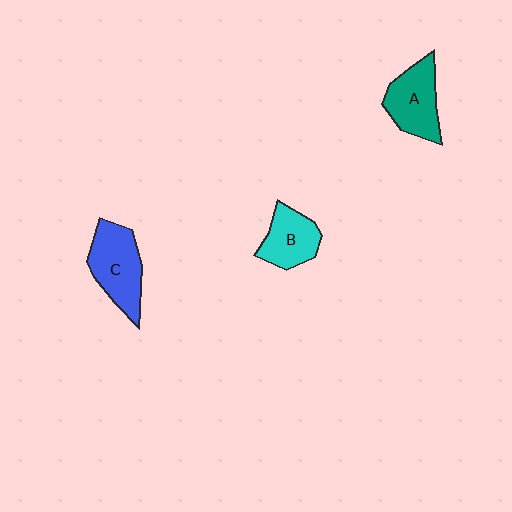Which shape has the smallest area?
Shape B (cyan).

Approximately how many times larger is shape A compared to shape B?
Approximately 1.2 times.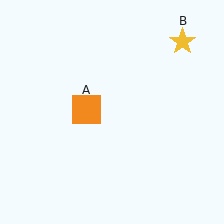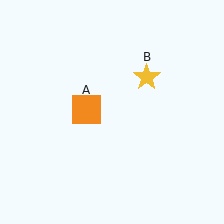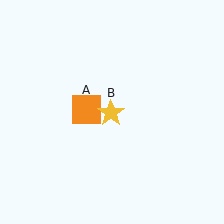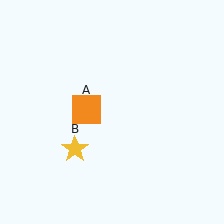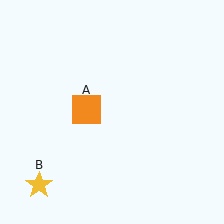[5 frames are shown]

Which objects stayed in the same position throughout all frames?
Orange square (object A) remained stationary.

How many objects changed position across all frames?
1 object changed position: yellow star (object B).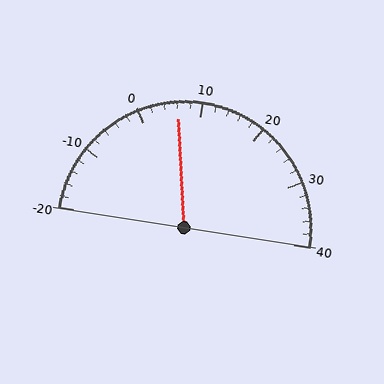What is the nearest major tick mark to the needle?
The nearest major tick mark is 10.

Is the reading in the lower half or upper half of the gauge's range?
The reading is in the lower half of the range (-20 to 40).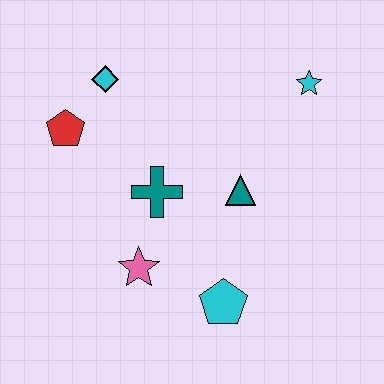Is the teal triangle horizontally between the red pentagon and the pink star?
No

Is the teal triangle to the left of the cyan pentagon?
No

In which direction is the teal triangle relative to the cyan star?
The teal triangle is below the cyan star.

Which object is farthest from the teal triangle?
The red pentagon is farthest from the teal triangle.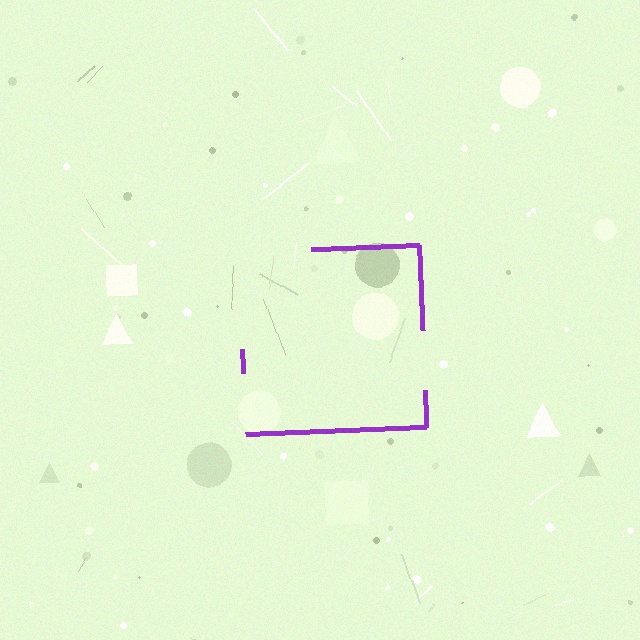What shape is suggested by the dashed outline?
The dashed outline suggests a square.